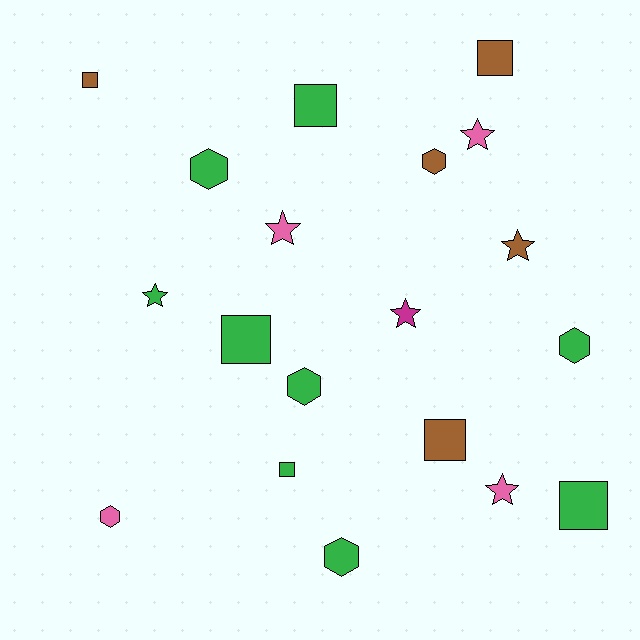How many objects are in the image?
There are 19 objects.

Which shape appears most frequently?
Square, with 7 objects.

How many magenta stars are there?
There is 1 magenta star.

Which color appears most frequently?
Green, with 9 objects.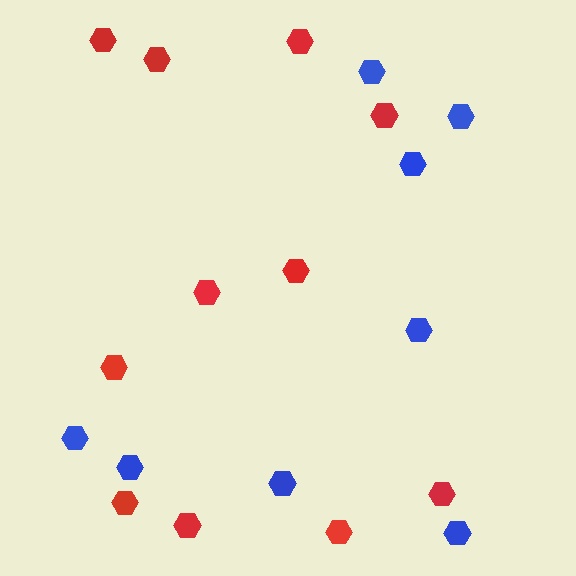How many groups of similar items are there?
There are 2 groups: one group of blue hexagons (8) and one group of red hexagons (11).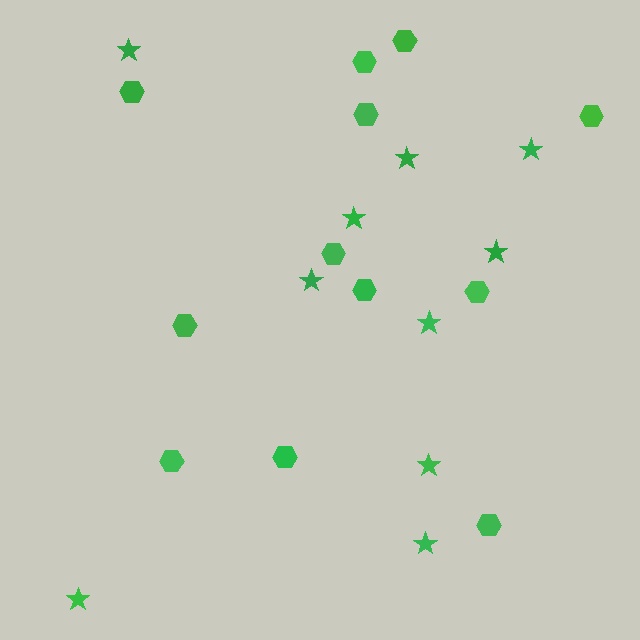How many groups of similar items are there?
There are 2 groups: one group of hexagons (12) and one group of stars (10).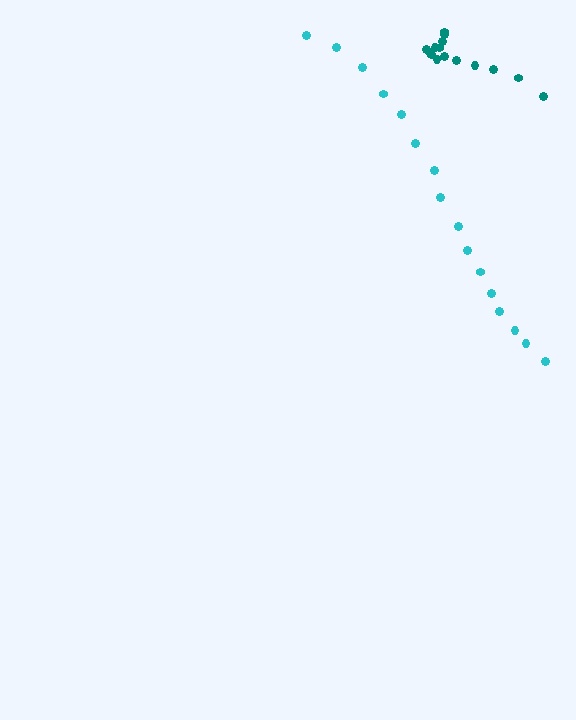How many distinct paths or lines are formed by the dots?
There are 2 distinct paths.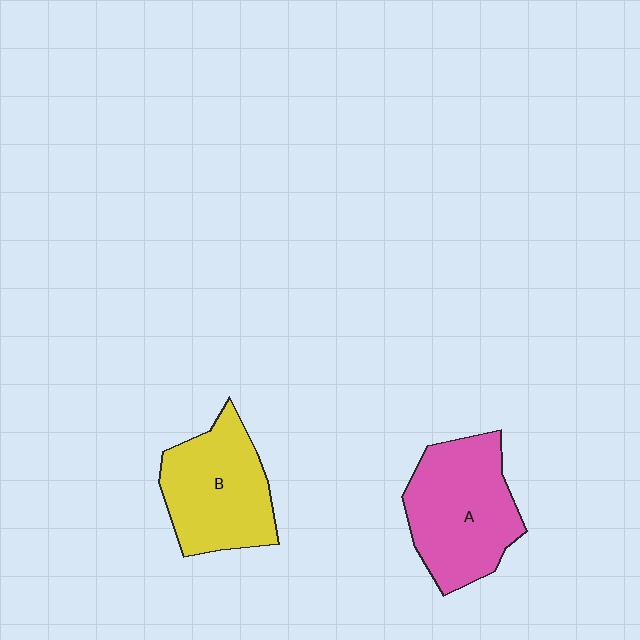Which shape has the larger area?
Shape A (pink).